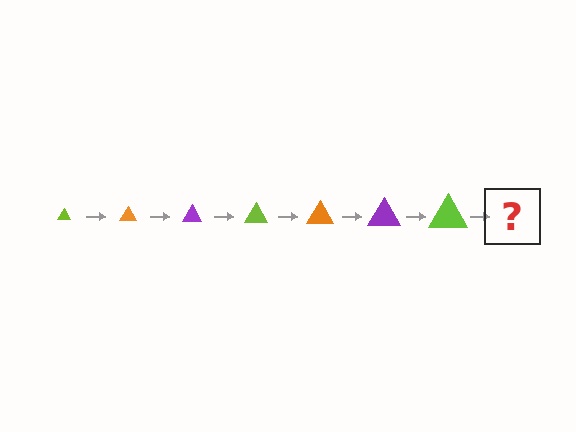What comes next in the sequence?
The next element should be an orange triangle, larger than the previous one.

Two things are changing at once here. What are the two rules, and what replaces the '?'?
The two rules are that the triangle grows larger each step and the color cycles through lime, orange, and purple. The '?' should be an orange triangle, larger than the previous one.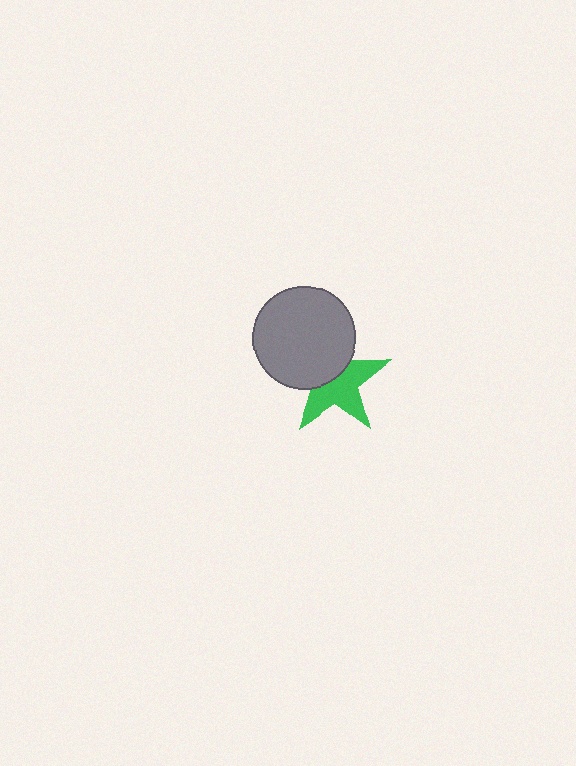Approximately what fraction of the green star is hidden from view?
Roughly 42% of the green star is hidden behind the gray circle.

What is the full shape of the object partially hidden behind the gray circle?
The partially hidden object is a green star.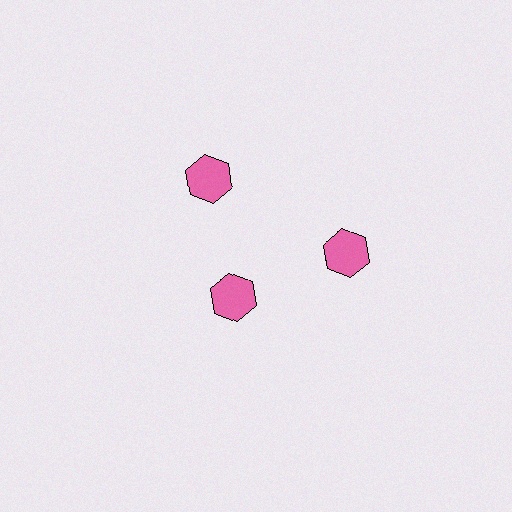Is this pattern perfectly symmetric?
No. The 3 pink hexagons are arranged in a ring, but one element near the 7 o'clock position is pulled inward toward the center, breaking the 3-fold rotational symmetry.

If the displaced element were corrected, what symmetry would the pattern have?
It would have 3-fold rotational symmetry — the pattern would map onto itself every 120 degrees.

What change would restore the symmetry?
The symmetry would be restored by moving it outward, back onto the ring so that all 3 hexagons sit at equal angles and equal distance from the center.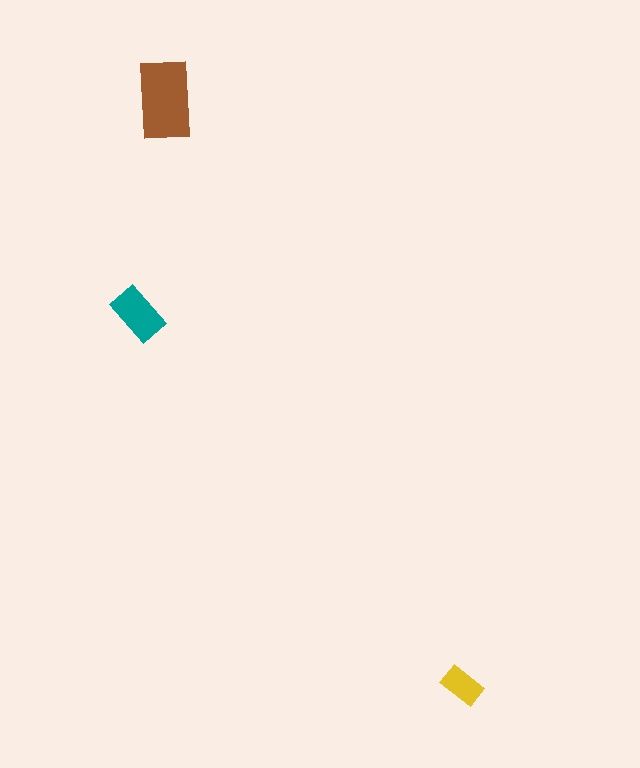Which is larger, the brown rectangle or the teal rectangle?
The brown one.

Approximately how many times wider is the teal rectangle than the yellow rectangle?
About 1.5 times wider.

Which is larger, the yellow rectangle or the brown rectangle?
The brown one.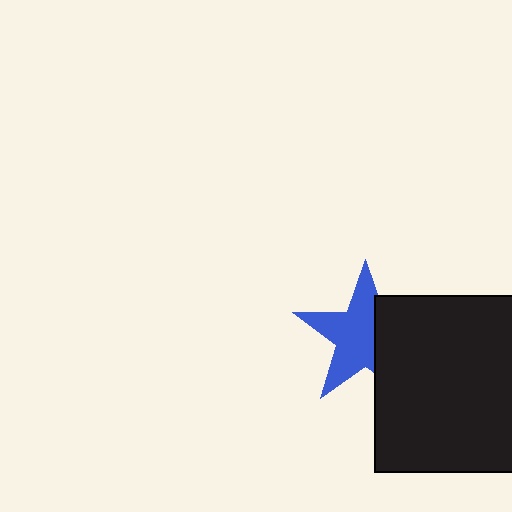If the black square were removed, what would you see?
You would see the complete blue star.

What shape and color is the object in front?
The object in front is a black square.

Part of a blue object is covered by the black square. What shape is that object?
It is a star.